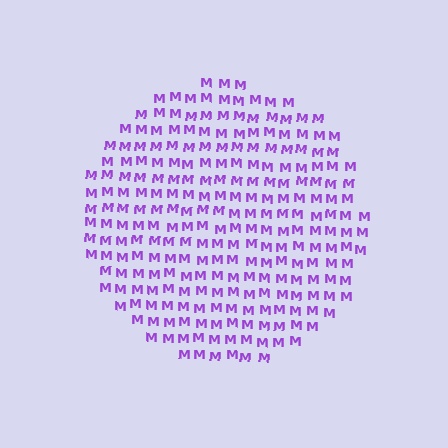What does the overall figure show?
The overall figure shows a circle.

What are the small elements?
The small elements are letter M's.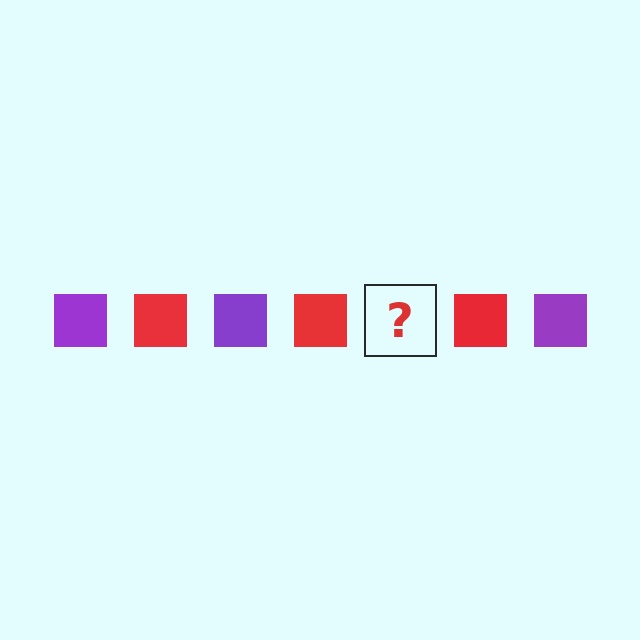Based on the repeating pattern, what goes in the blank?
The blank should be a purple square.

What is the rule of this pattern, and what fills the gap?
The rule is that the pattern cycles through purple, red squares. The gap should be filled with a purple square.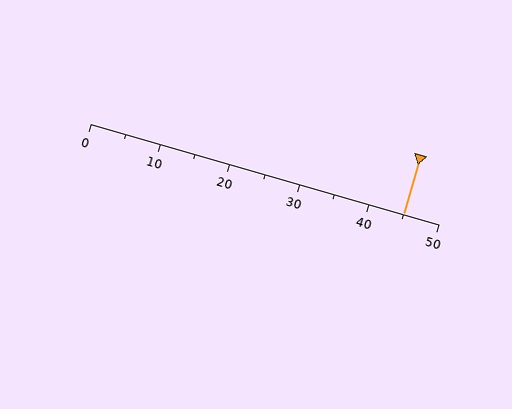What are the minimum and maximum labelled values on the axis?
The axis runs from 0 to 50.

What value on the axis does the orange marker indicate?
The marker indicates approximately 45.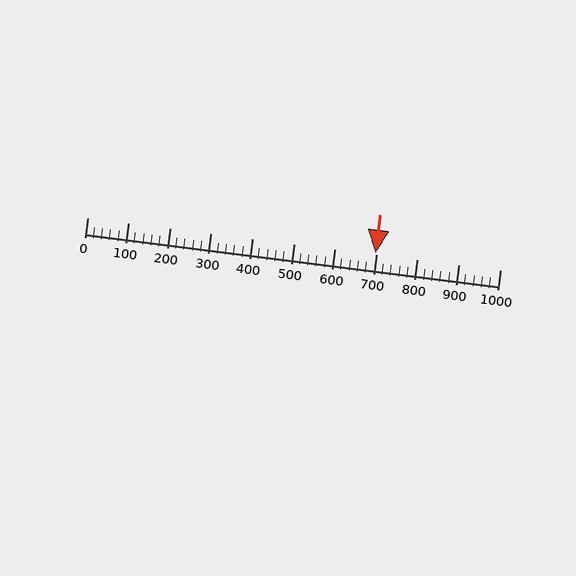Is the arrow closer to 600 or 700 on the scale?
The arrow is closer to 700.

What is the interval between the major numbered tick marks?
The major tick marks are spaced 100 units apart.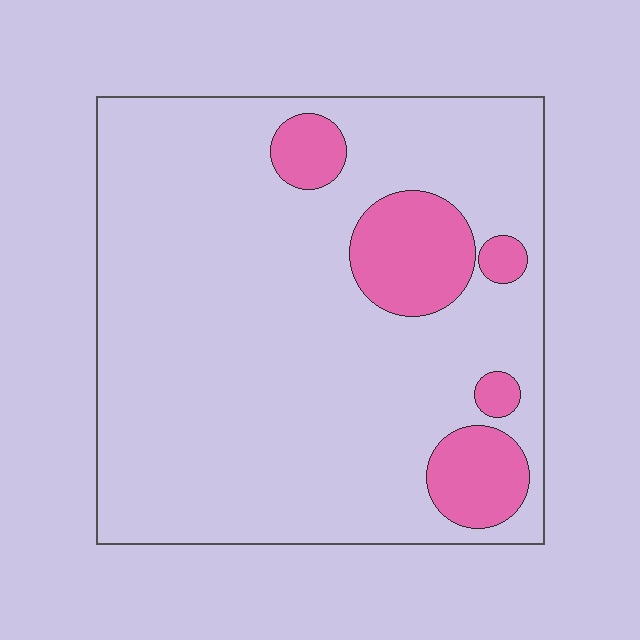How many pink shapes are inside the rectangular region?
5.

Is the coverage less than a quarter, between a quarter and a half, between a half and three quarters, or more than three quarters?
Less than a quarter.